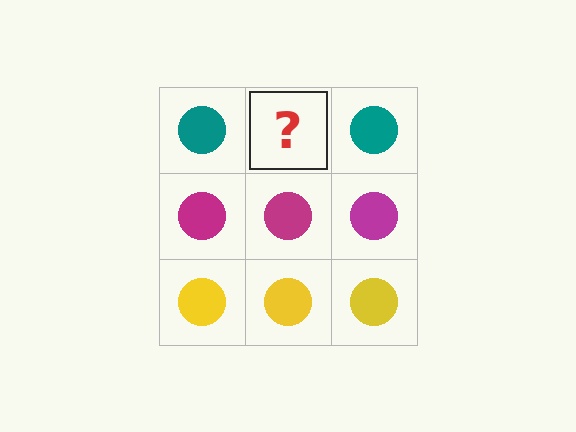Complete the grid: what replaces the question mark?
The question mark should be replaced with a teal circle.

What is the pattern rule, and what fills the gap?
The rule is that each row has a consistent color. The gap should be filled with a teal circle.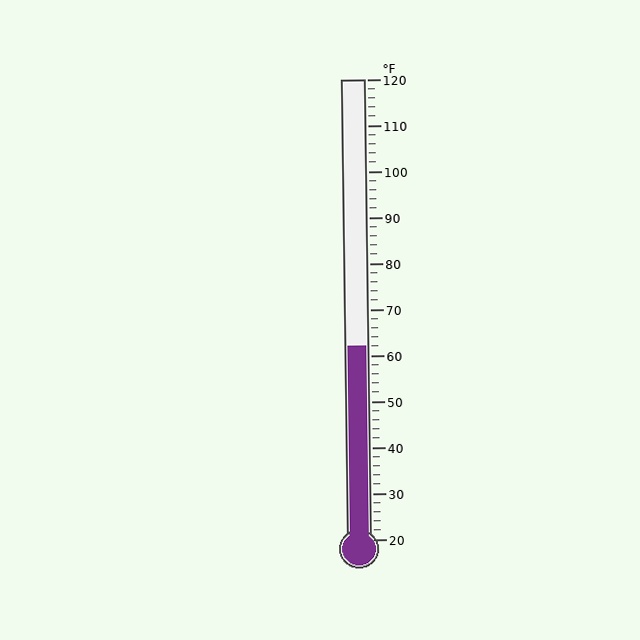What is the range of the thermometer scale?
The thermometer scale ranges from 20°F to 120°F.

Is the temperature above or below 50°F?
The temperature is above 50°F.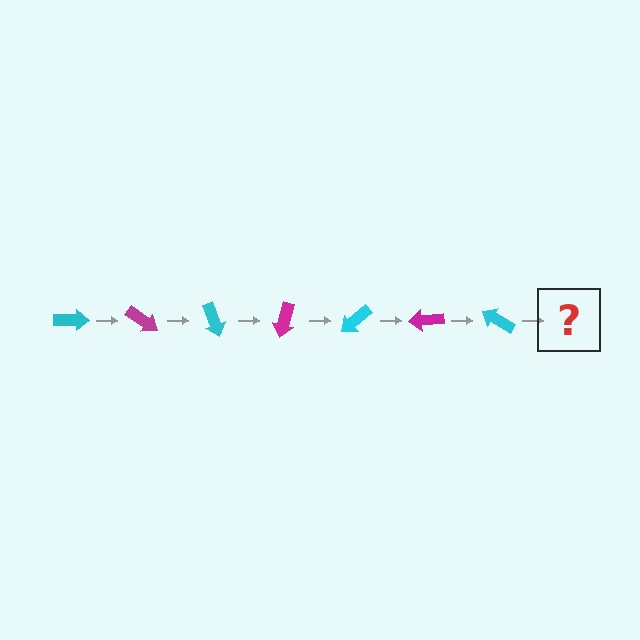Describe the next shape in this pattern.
It should be a magenta arrow, rotated 245 degrees from the start.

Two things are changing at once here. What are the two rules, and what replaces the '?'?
The two rules are that it rotates 35 degrees each step and the color cycles through cyan and magenta. The '?' should be a magenta arrow, rotated 245 degrees from the start.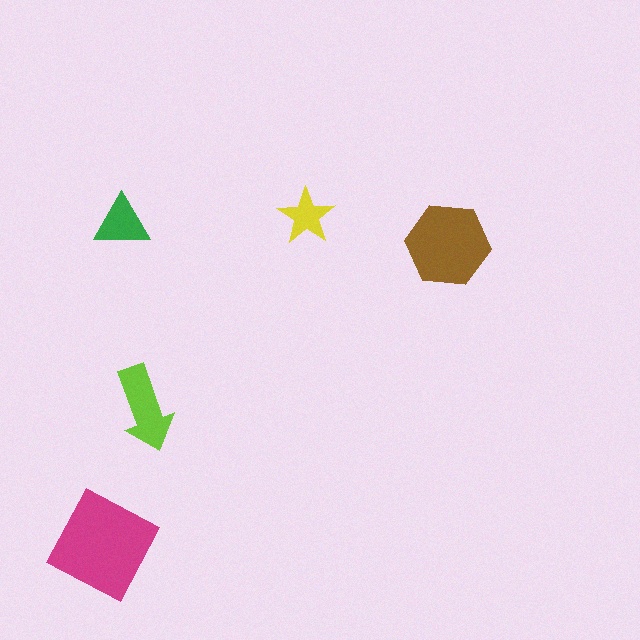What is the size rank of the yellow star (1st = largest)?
5th.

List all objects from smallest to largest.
The yellow star, the green triangle, the lime arrow, the brown hexagon, the magenta square.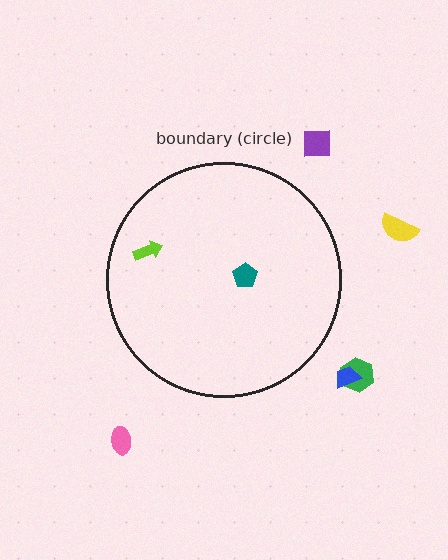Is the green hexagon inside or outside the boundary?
Outside.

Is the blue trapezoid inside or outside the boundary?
Outside.